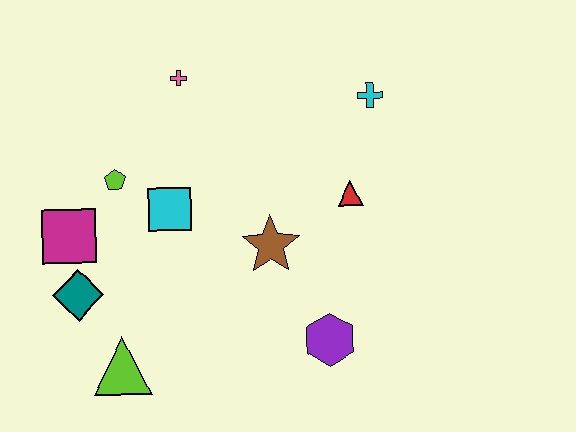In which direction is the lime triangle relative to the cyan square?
The lime triangle is below the cyan square.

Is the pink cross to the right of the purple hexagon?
No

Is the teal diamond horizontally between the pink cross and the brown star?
No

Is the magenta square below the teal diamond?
No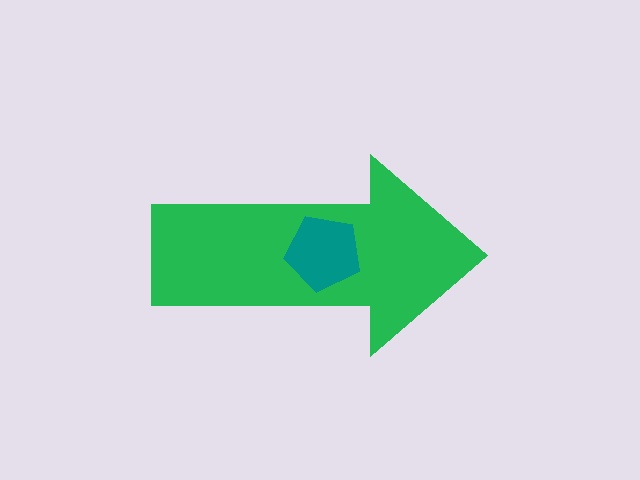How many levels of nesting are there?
2.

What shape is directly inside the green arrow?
The teal pentagon.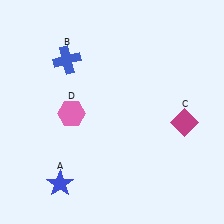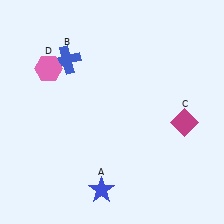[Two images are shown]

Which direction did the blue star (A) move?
The blue star (A) moved right.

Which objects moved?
The objects that moved are: the blue star (A), the pink hexagon (D).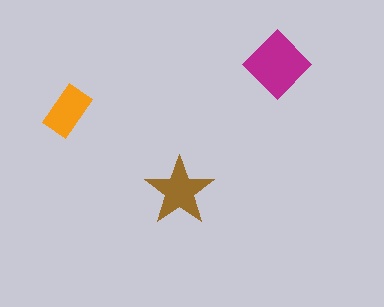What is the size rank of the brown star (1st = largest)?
2nd.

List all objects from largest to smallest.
The magenta diamond, the brown star, the orange rectangle.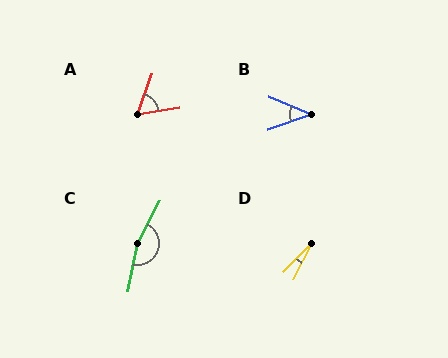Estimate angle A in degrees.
Approximately 62 degrees.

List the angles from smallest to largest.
D (17°), B (42°), A (62°), C (164°).